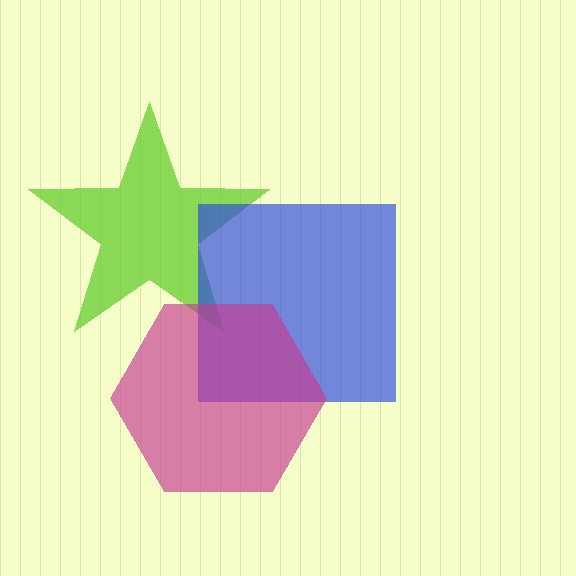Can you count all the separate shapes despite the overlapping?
Yes, there are 3 separate shapes.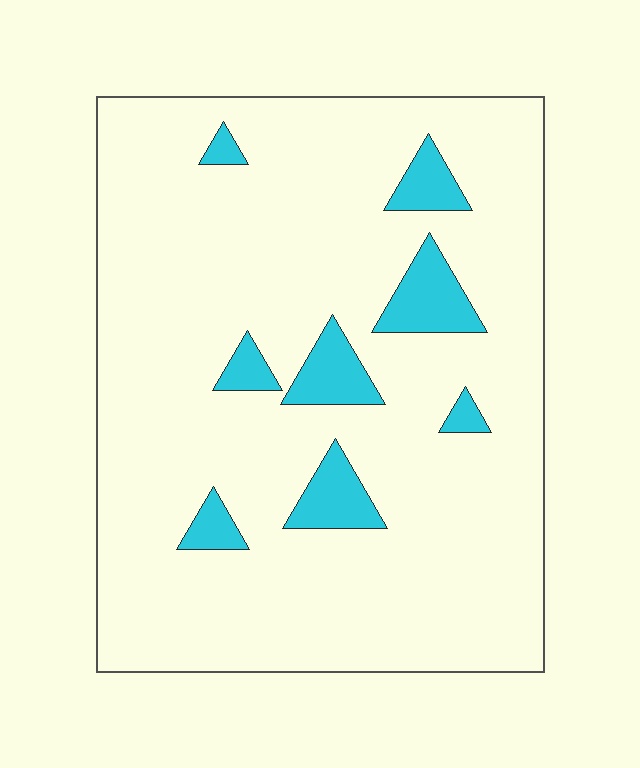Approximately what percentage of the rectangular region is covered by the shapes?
Approximately 10%.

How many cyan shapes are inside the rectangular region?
8.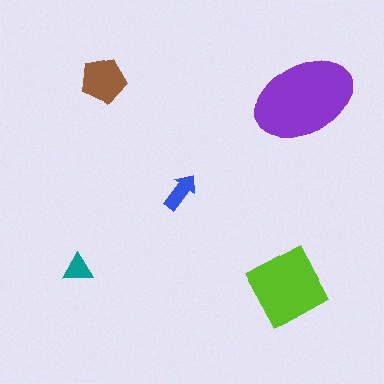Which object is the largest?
The purple ellipse.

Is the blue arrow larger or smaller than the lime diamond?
Smaller.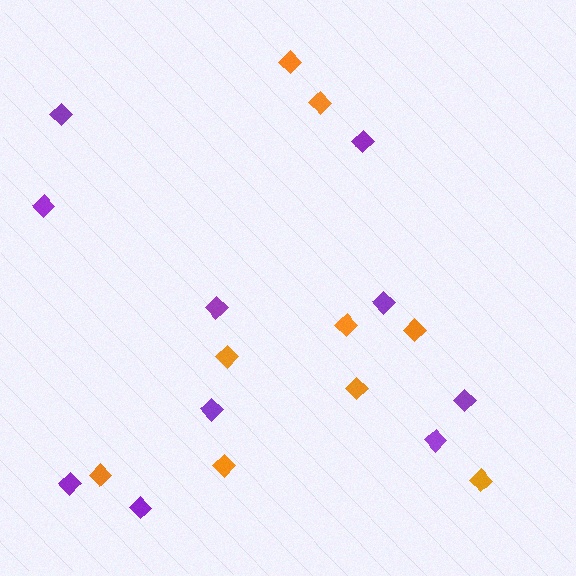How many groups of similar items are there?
There are 2 groups: one group of orange diamonds (9) and one group of purple diamonds (10).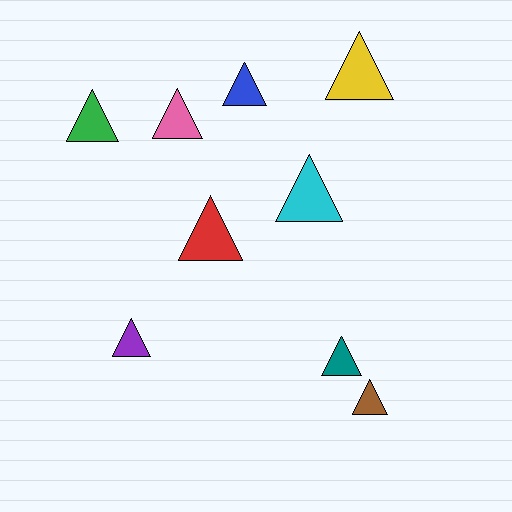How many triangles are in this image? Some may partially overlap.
There are 9 triangles.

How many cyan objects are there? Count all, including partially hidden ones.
There is 1 cyan object.